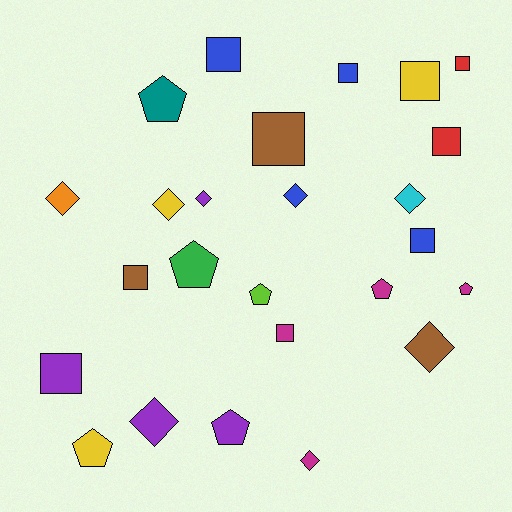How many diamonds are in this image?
There are 8 diamonds.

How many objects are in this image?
There are 25 objects.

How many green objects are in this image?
There is 1 green object.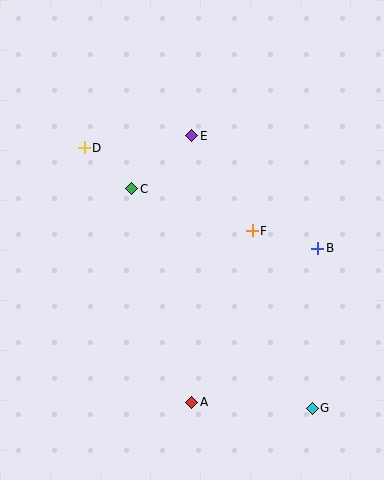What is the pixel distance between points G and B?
The distance between G and B is 160 pixels.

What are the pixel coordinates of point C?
Point C is at (132, 189).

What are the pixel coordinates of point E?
Point E is at (192, 136).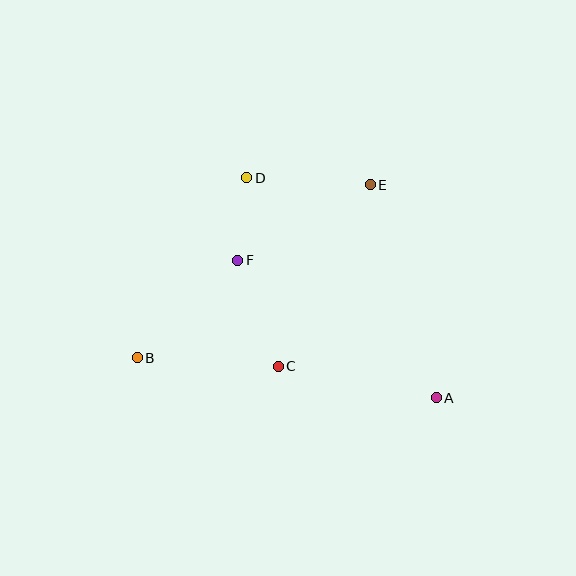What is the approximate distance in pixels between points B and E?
The distance between B and E is approximately 290 pixels.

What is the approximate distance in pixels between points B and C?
The distance between B and C is approximately 141 pixels.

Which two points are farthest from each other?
Points A and B are farthest from each other.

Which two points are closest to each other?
Points D and F are closest to each other.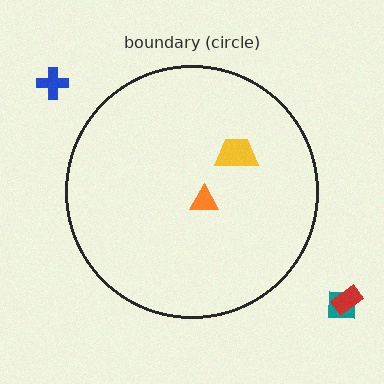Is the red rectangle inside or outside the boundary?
Outside.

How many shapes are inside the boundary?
2 inside, 3 outside.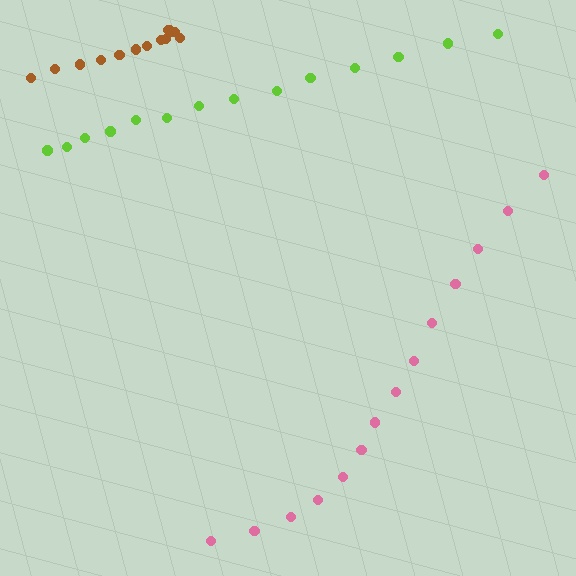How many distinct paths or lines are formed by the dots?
There are 3 distinct paths.